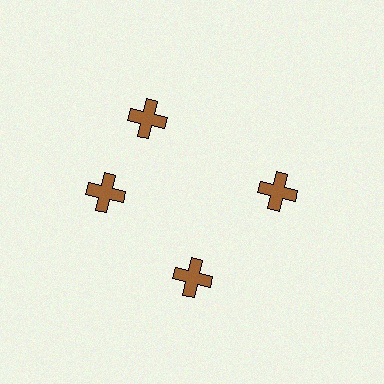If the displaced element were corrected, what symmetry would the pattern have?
It would have 4-fold rotational symmetry — the pattern would map onto itself every 90 degrees.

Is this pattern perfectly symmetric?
No. The 4 brown crosses are arranged in a ring, but one element near the 12 o'clock position is rotated out of alignment along the ring, breaking the 4-fold rotational symmetry.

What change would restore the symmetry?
The symmetry would be restored by rotating it back into even spacing with its neighbors so that all 4 crosses sit at equal angles and equal distance from the center.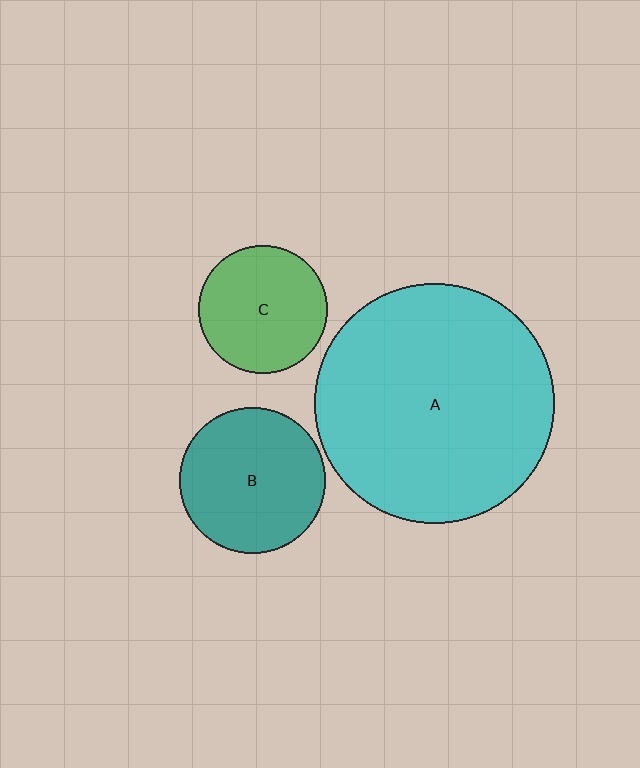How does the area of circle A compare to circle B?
Approximately 2.7 times.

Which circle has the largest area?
Circle A (cyan).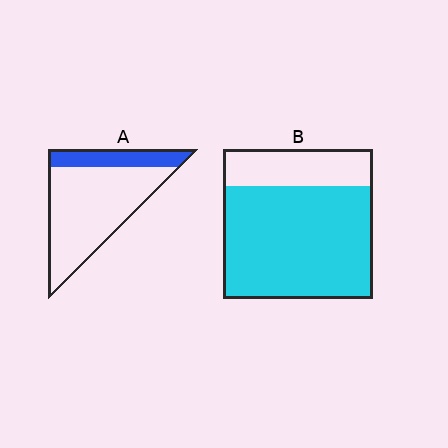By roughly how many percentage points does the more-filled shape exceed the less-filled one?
By roughly 55 percentage points (B over A).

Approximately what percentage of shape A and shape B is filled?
A is approximately 20% and B is approximately 75%.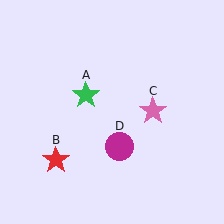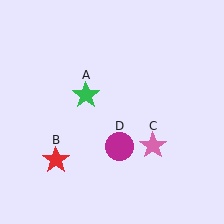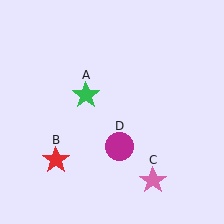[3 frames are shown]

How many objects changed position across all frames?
1 object changed position: pink star (object C).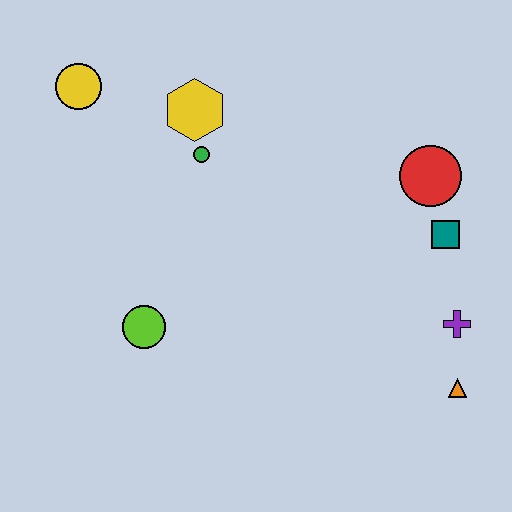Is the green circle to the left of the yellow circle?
No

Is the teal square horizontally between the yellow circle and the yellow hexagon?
No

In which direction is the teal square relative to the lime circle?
The teal square is to the right of the lime circle.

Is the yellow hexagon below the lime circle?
No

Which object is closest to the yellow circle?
The yellow hexagon is closest to the yellow circle.